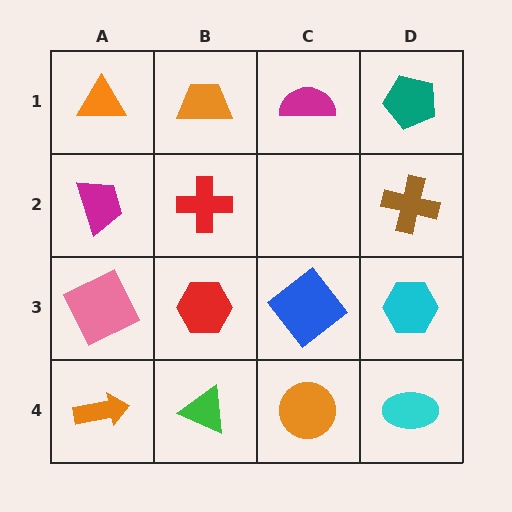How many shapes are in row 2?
3 shapes.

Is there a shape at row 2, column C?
No, that cell is empty.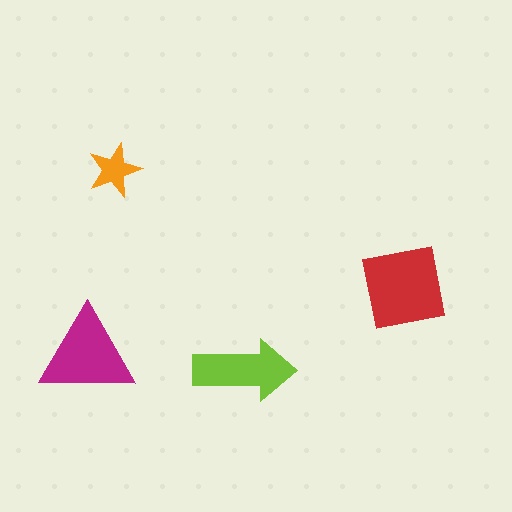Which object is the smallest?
The orange star.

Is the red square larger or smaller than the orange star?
Larger.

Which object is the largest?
The red square.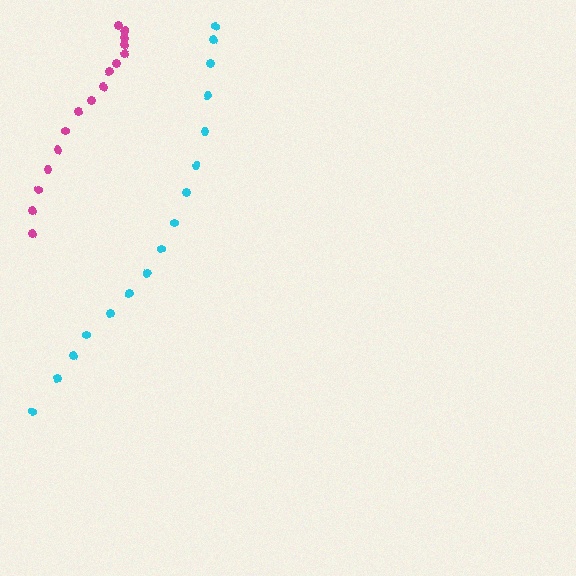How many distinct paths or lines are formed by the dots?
There are 2 distinct paths.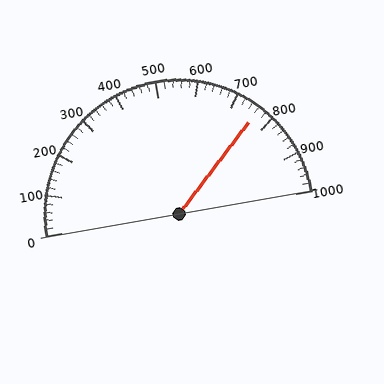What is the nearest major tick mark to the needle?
The nearest major tick mark is 800.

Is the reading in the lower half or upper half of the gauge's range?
The reading is in the upper half of the range (0 to 1000).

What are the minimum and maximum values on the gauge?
The gauge ranges from 0 to 1000.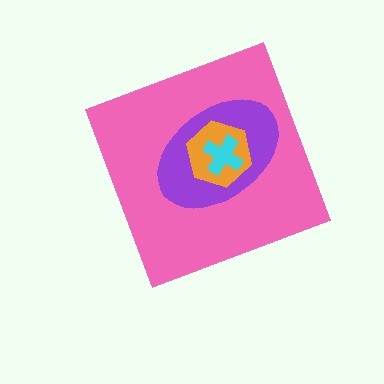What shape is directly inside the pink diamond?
The purple ellipse.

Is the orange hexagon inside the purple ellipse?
Yes.